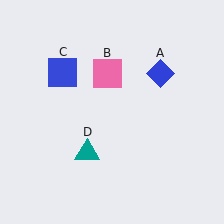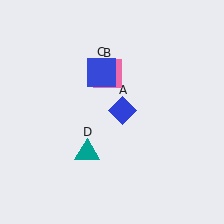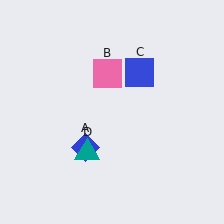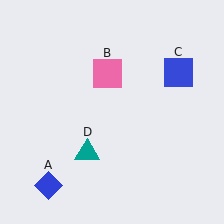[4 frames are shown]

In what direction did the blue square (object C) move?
The blue square (object C) moved right.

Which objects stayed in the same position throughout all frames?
Pink square (object B) and teal triangle (object D) remained stationary.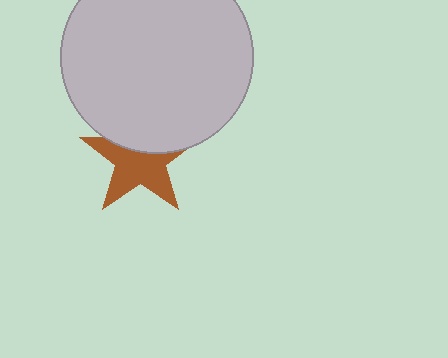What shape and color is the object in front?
The object in front is a light gray circle.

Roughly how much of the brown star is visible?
About half of it is visible (roughly 63%).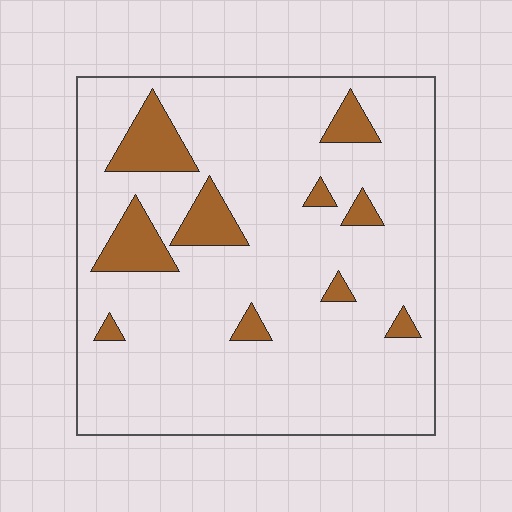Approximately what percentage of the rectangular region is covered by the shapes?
Approximately 15%.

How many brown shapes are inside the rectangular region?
10.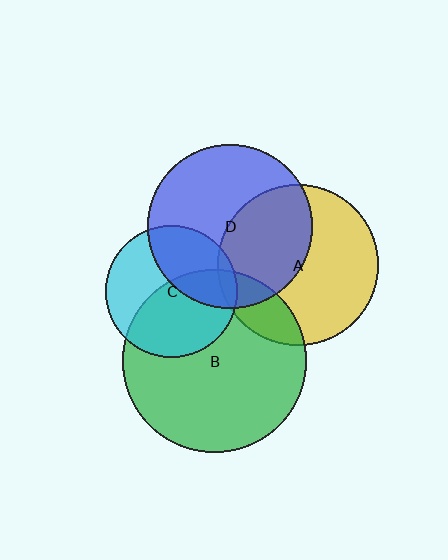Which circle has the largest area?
Circle B (green).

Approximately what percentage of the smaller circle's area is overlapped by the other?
Approximately 20%.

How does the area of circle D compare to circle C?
Approximately 1.6 times.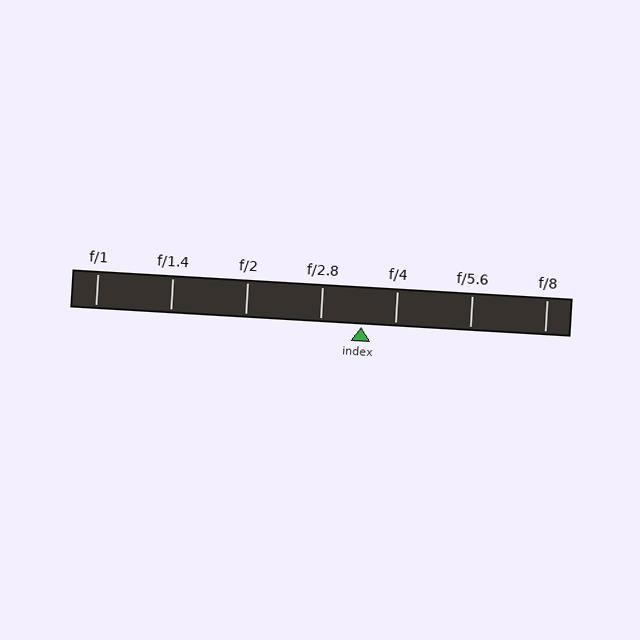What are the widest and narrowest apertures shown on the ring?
The widest aperture shown is f/1 and the narrowest is f/8.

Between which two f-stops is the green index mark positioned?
The index mark is between f/2.8 and f/4.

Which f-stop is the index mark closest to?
The index mark is closest to f/4.